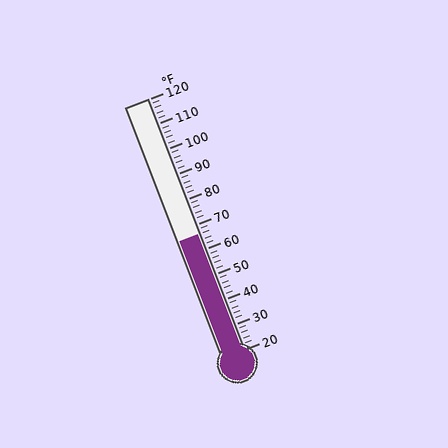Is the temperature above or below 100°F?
The temperature is below 100°F.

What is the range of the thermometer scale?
The thermometer scale ranges from 20°F to 120°F.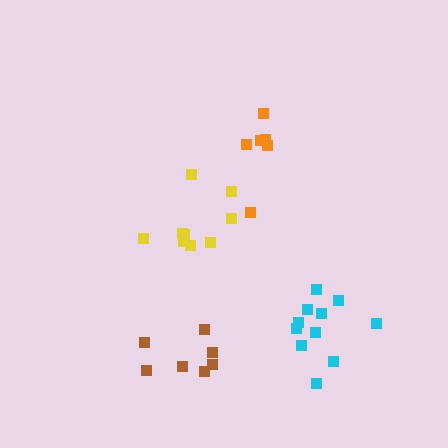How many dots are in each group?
Group 1: 11 dots, Group 2: 9 dots, Group 3: 7 dots, Group 4: 6 dots (33 total).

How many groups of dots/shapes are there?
There are 4 groups.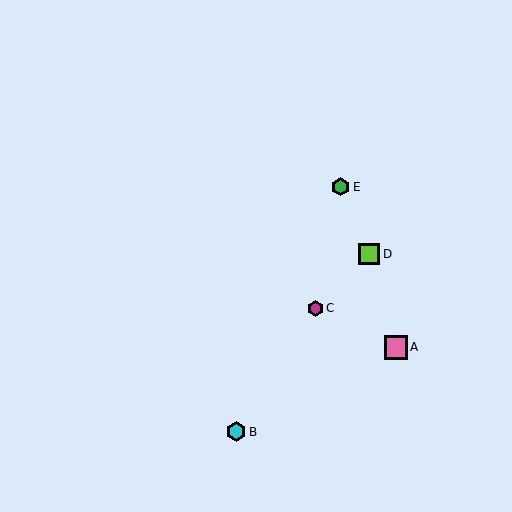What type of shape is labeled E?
Shape E is a green hexagon.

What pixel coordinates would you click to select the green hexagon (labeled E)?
Click at (341, 187) to select the green hexagon E.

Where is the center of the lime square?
The center of the lime square is at (369, 254).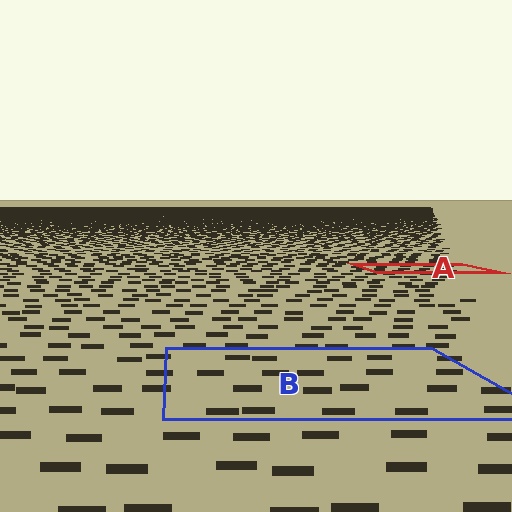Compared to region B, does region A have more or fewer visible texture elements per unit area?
Region A has more texture elements per unit area — they are packed more densely because it is farther away.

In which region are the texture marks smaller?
The texture marks are smaller in region A, because it is farther away.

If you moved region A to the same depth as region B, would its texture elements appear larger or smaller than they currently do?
They would appear larger. At a closer depth, the same texture elements are projected at a bigger on-screen size.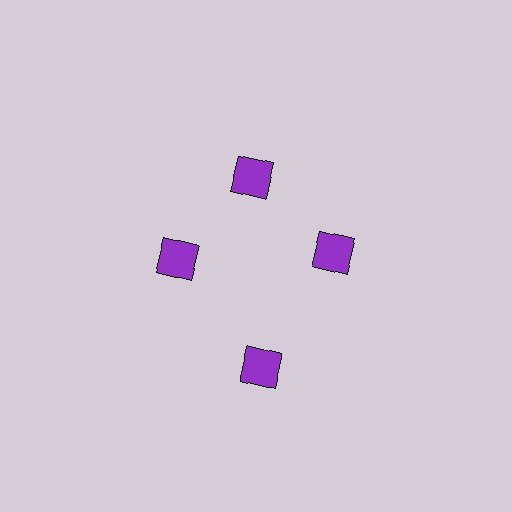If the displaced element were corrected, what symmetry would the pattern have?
It would have 4-fold rotational symmetry — the pattern would map onto itself every 90 degrees.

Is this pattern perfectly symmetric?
No. The 4 purple squares are arranged in a ring, but one element near the 6 o'clock position is pushed outward from the center, breaking the 4-fold rotational symmetry.